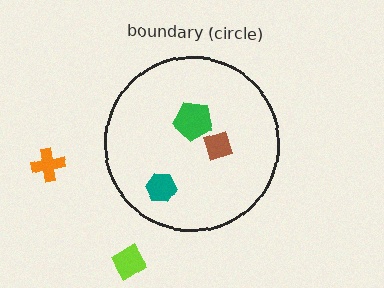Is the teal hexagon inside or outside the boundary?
Inside.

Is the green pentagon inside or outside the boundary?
Inside.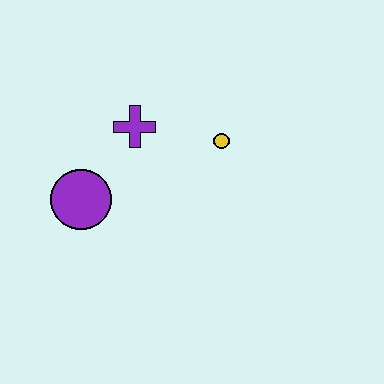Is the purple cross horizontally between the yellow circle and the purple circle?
Yes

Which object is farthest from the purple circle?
The yellow circle is farthest from the purple circle.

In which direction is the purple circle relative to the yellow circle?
The purple circle is to the left of the yellow circle.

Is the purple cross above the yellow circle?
Yes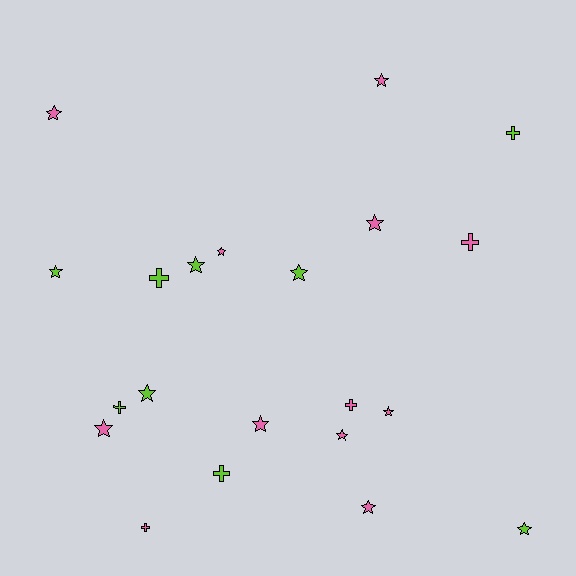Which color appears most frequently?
Pink, with 12 objects.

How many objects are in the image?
There are 21 objects.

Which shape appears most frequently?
Star, with 14 objects.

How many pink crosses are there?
There are 3 pink crosses.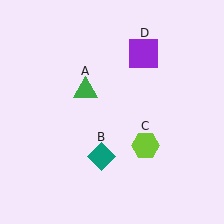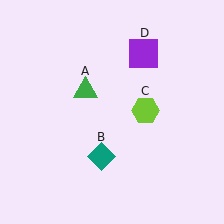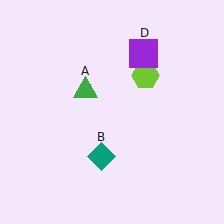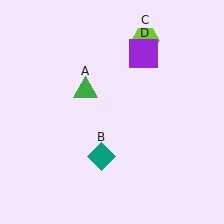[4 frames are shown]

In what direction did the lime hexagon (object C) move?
The lime hexagon (object C) moved up.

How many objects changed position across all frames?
1 object changed position: lime hexagon (object C).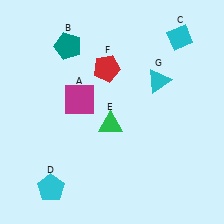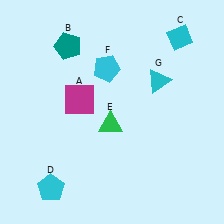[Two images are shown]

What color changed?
The pentagon (F) changed from red in Image 1 to cyan in Image 2.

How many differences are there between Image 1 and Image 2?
There is 1 difference between the two images.